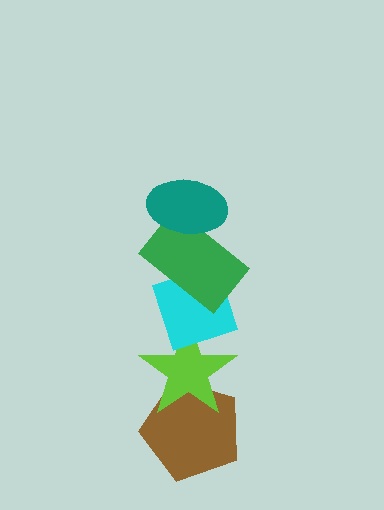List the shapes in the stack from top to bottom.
From top to bottom: the teal ellipse, the green rectangle, the cyan diamond, the lime star, the brown pentagon.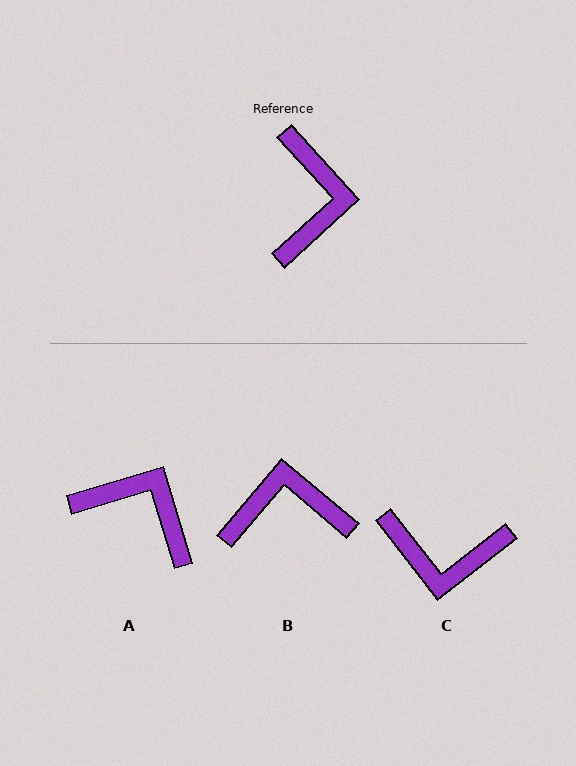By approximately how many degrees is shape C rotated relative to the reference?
Approximately 95 degrees clockwise.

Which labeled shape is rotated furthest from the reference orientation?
B, about 97 degrees away.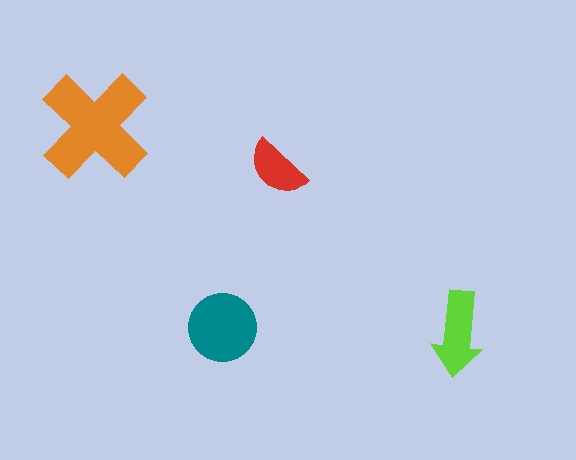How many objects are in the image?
There are 4 objects in the image.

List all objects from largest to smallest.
The orange cross, the teal circle, the lime arrow, the red semicircle.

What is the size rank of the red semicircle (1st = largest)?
4th.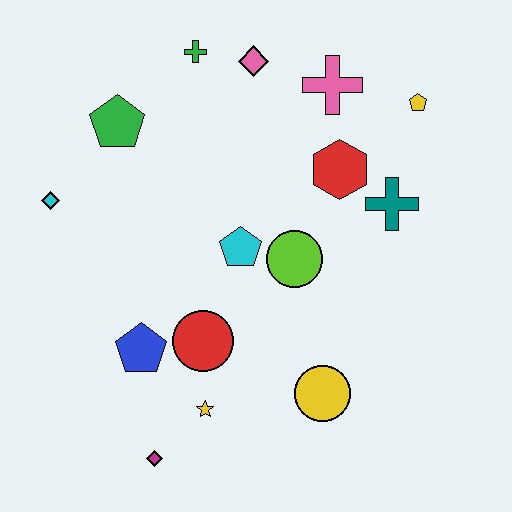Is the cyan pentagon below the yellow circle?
No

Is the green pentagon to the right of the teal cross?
No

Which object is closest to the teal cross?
The red hexagon is closest to the teal cross.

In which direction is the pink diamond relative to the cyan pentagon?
The pink diamond is above the cyan pentagon.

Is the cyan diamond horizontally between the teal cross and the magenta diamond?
No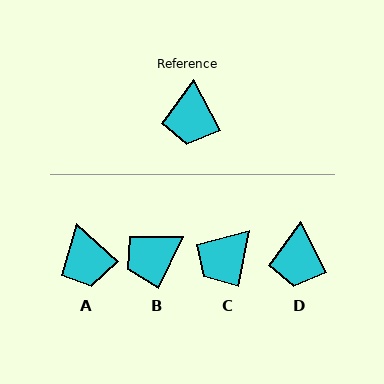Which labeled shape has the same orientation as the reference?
D.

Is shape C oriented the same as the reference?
No, it is off by about 39 degrees.